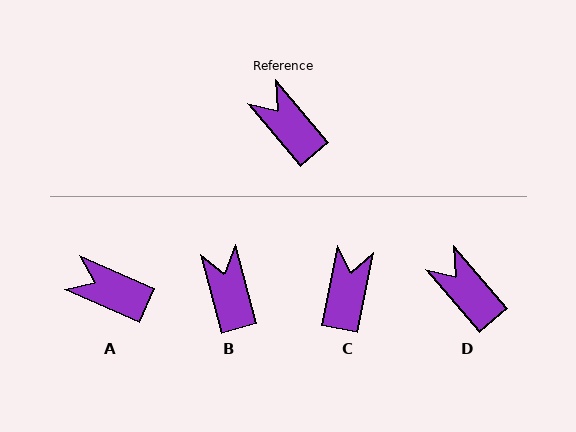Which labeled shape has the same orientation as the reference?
D.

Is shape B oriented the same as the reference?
No, it is off by about 26 degrees.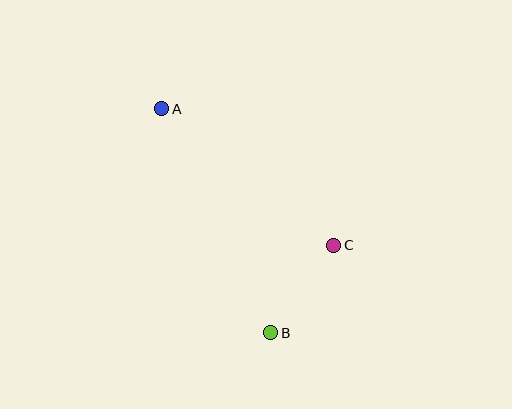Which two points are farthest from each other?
Points A and B are farthest from each other.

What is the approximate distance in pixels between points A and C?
The distance between A and C is approximately 220 pixels.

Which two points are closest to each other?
Points B and C are closest to each other.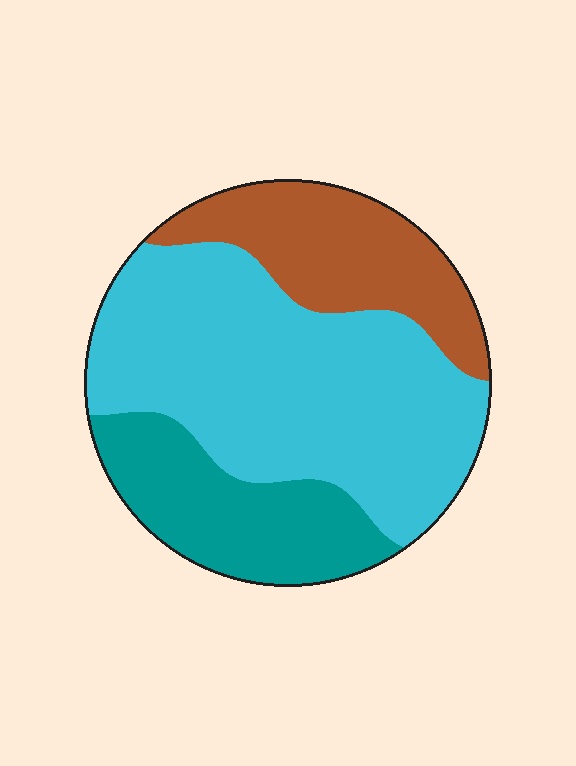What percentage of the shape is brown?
Brown takes up about one quarter (1/4) of the shape.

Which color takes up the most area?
Cyan, at roughly 55%.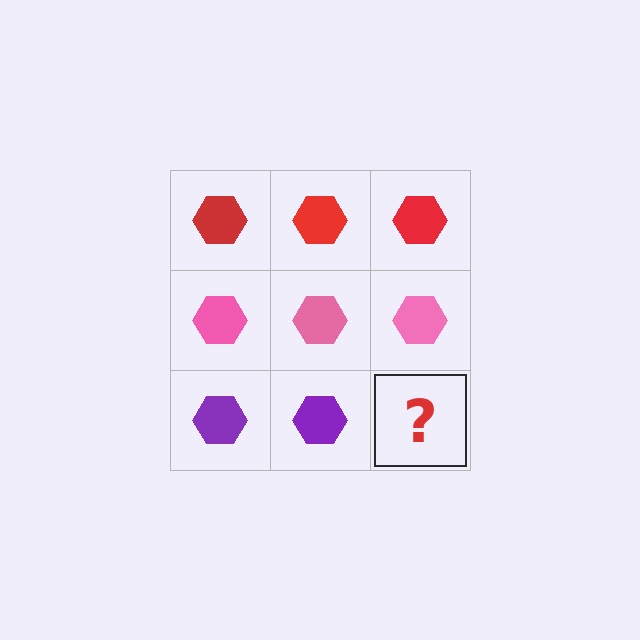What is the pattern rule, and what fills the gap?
The rule is that each row has a consistent color. The gap should be filled with a purple hexagon.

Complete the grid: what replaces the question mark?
The question mark should be replaced with a purple hexagon.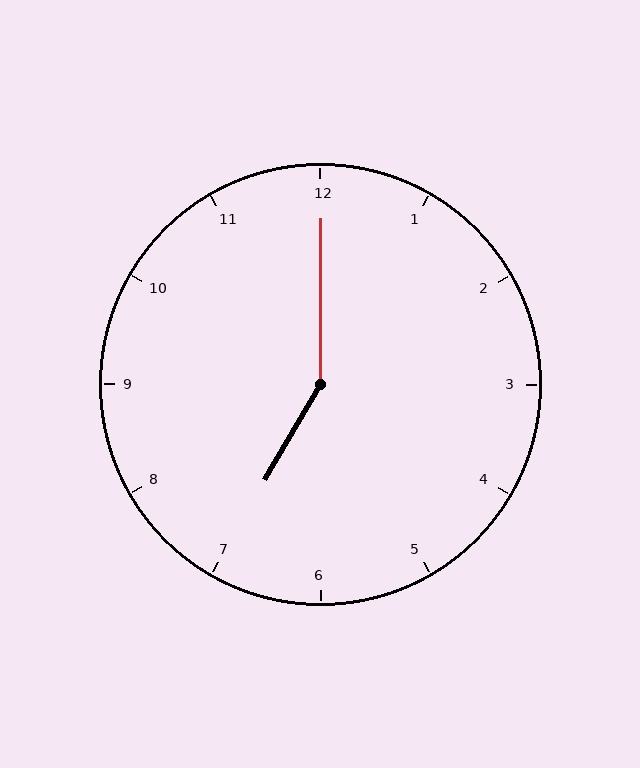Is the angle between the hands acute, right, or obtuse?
It is obtuse.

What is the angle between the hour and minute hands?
Approximately 150 degrees.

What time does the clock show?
7:00.